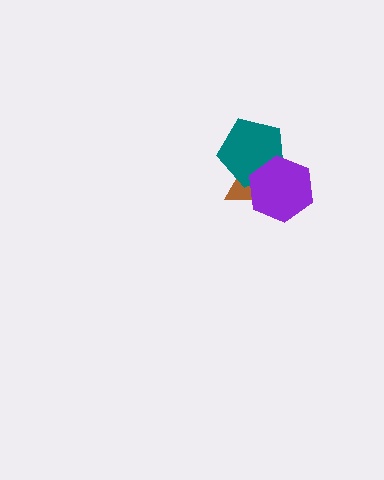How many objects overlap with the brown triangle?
2 objects overlap with the brown triangle.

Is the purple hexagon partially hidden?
No, no other shape covers it.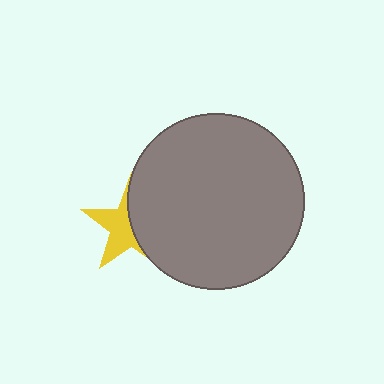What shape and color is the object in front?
The object in front is a gray circle.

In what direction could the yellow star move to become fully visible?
The yellow star could move left. That would shift it out from behind the gray circle entirely.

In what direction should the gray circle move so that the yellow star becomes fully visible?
The gray circle should move right. That is the shortest direction to clear the overlap and leave the yellow star fully visible.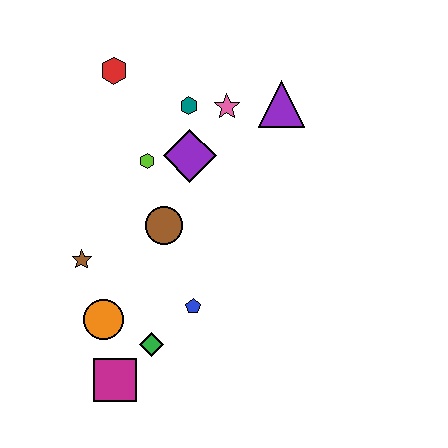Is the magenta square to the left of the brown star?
No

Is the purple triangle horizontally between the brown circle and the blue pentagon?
No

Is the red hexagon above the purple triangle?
Yes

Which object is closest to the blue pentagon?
The green diamond is closest to the blue pentagon.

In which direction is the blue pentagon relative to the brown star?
The blue pentagon is to the right of the brown star.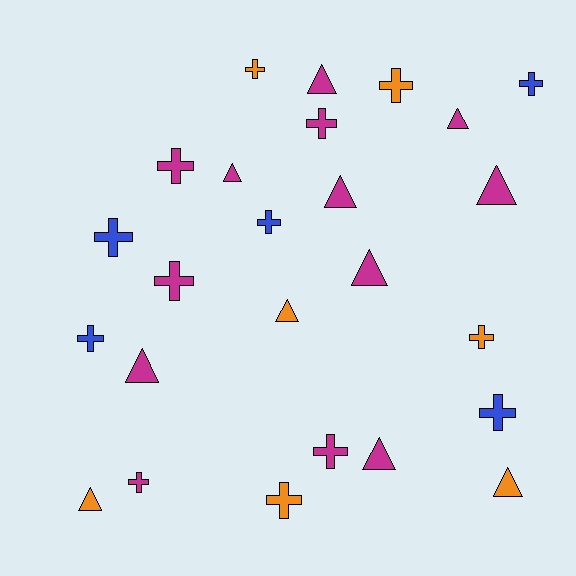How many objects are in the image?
There are 25 objects.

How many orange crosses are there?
There are 4 orange crosses.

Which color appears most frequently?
Magenta, with 13 objects.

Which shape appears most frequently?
Cross, with 14 objects.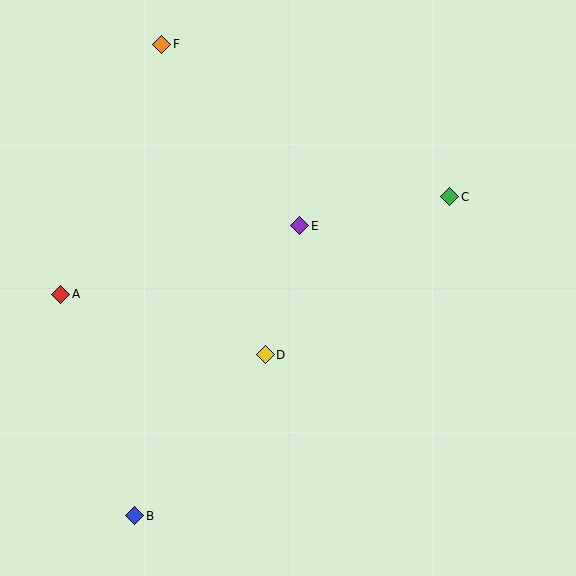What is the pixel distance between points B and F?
The distance between B and F is 472 pixels.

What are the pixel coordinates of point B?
Point B is at (135, 516).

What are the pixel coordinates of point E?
Point E is at (300, 226).